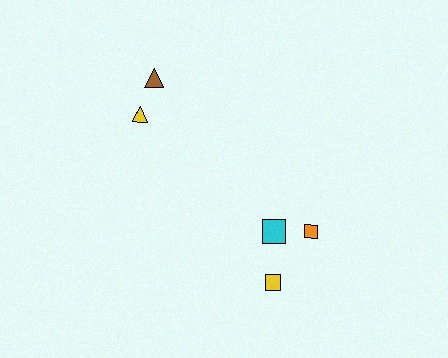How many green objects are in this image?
There are no green objects.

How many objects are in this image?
There are 5 objects.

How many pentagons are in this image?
There are no pentagons.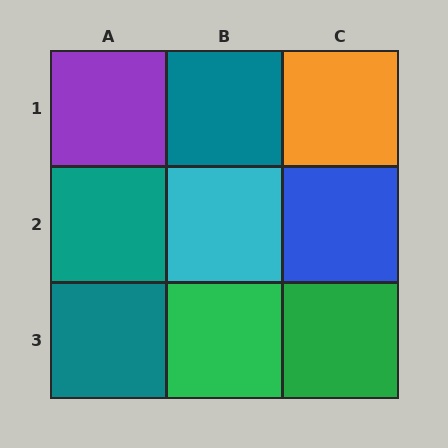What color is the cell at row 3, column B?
Green.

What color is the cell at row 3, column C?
Green.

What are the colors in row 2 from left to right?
Teal, cyan, blue.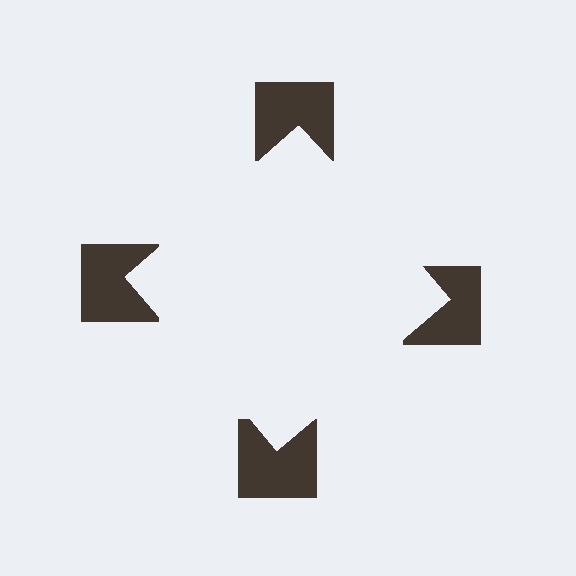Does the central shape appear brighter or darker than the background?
It typically appears slightly brighter than the background, even though no actual brightness change is drawn.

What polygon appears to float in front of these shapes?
An illusory square — its edges are inferred from the aligned wedge cuts in the notched squares, not physically drawn.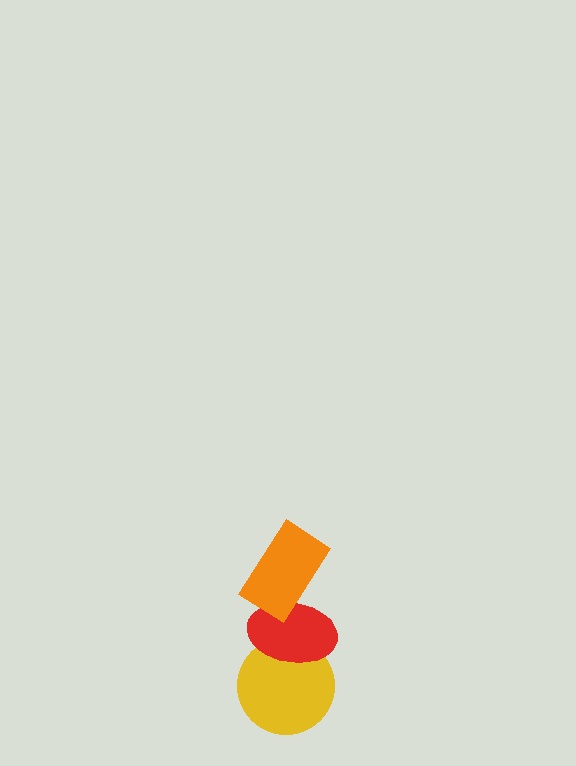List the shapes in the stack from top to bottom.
From top to bottom: the orange rectangle, the red ellipse, the yellow circle.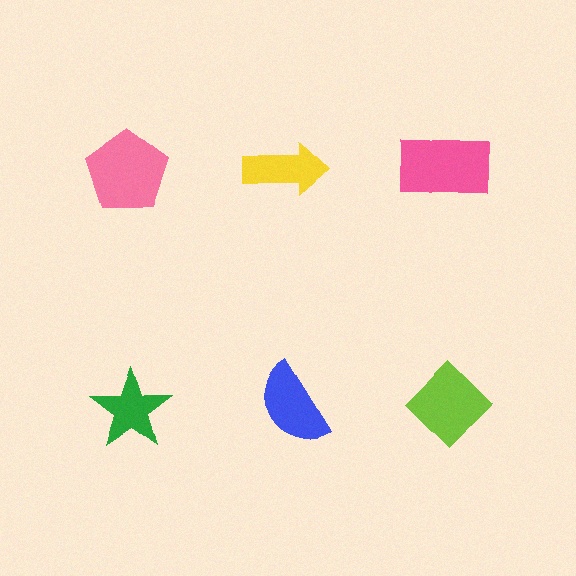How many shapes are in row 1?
3 shapes.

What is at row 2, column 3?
A lime diamond.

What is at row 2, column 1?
A green star.